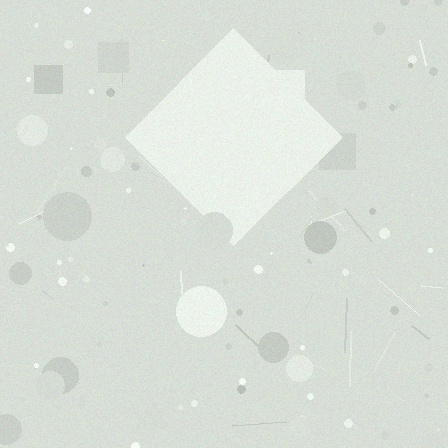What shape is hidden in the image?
A diamond is hidden in the image.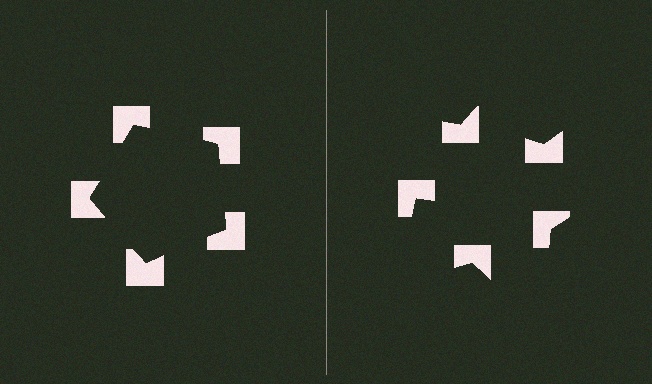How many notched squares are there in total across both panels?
10 — 5 on each side.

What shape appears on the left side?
An illusory pentagon.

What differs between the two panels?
The notched squares are positioned identically on both sides; only the wedge orientations differ. On the left they align to a pentagon; on the right they are misaligned.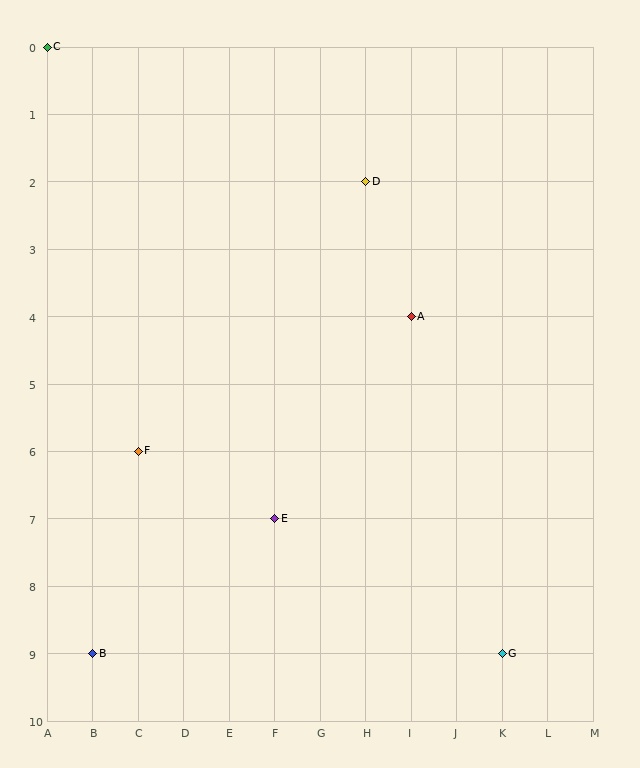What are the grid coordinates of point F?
Point F is at grid coordinates (C, 6).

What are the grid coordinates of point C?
Point C is at grid coordinates (A, 0).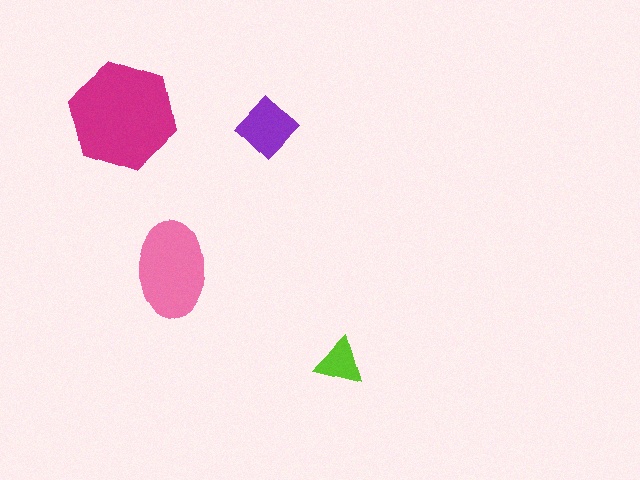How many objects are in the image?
There are 4 objects in the image.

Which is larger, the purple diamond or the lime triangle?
The purple diamond.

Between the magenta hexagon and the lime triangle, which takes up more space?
The magenta hexagon.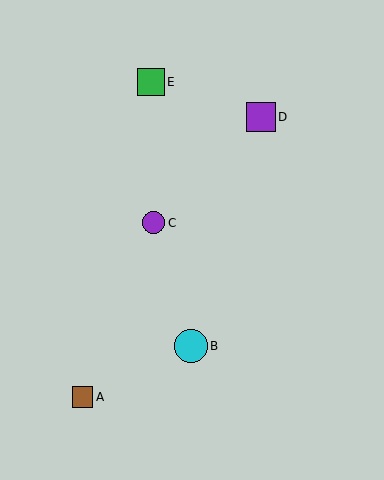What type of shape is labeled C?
Shape C is a purple circle.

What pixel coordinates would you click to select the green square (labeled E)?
Click at (151, 82) to select the green square E.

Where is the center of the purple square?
The center of the purple square is at (261, 117).